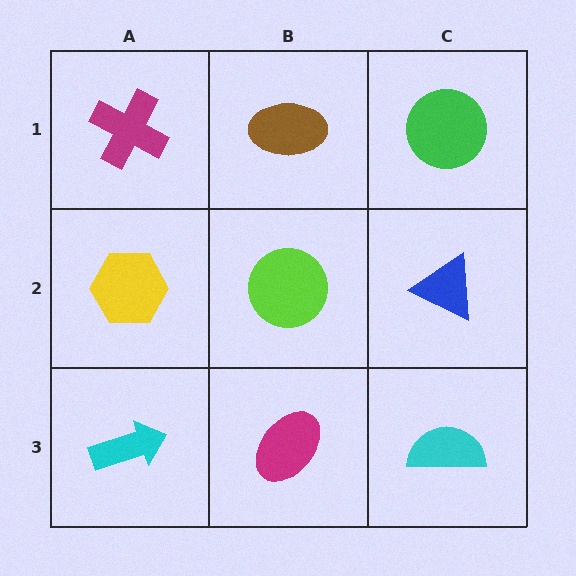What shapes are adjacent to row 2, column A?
A magenta cross (row 1, column A), a cyan arrow (row 3, column A), a lime circle (row 2, column B).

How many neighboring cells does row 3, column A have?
2.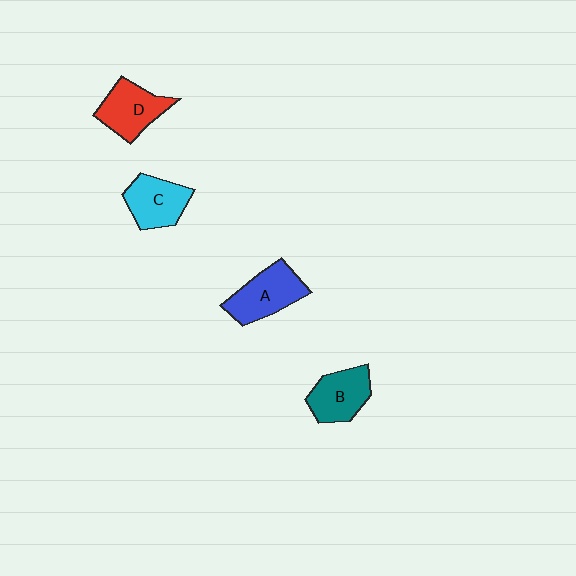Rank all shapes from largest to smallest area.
From largest to smallest: A (blue), D (red), B (teal), C (cyan).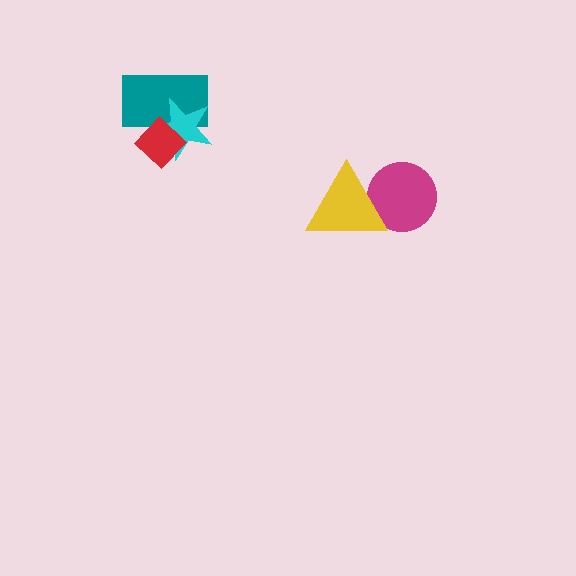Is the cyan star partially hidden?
Yes, it is partially covered by another shape.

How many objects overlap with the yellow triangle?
1 object overlaps with the yellow triangle.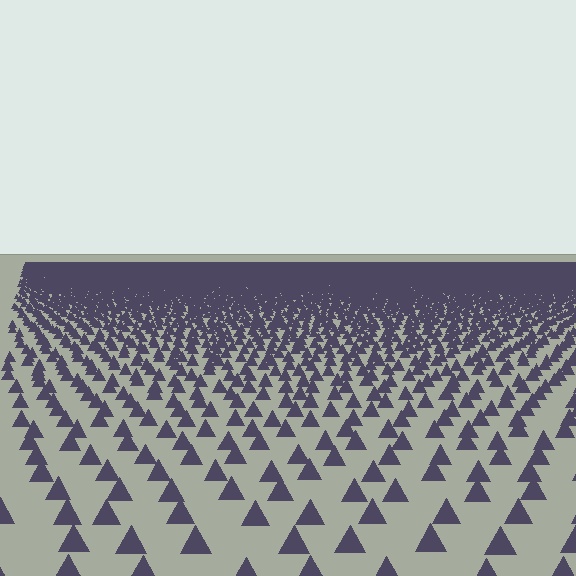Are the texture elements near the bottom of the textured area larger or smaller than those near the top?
Larger. Near the bottom, elements are closer to the viewer and appear at a bigger on-screen size.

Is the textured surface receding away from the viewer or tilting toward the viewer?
The surface is receding away from the viewer. Texture elements get smaller and denser toward the top.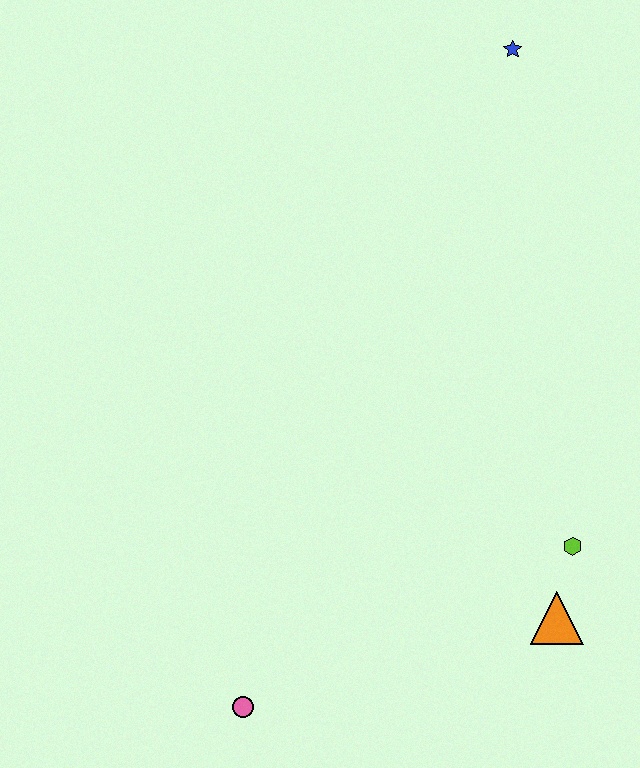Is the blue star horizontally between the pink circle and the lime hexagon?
Yes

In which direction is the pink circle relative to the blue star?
The pink circle is below the blue star.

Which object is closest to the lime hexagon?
The orange triangle is closest to the lime hexagon.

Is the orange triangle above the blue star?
No